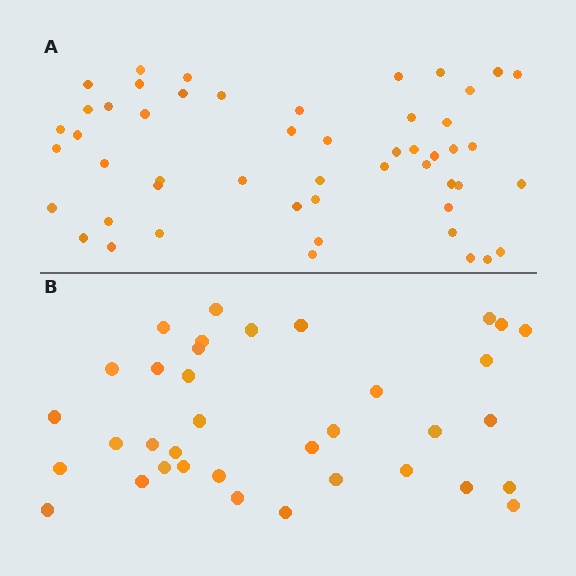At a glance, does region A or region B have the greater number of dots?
Region A (the top region) has more dots.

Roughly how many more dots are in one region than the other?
Region A has approximately 15 more dots than region B.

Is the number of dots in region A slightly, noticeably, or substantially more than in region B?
Region A has noticeably more, but not dramatically so. The ratio is roughly 1.4 to 1.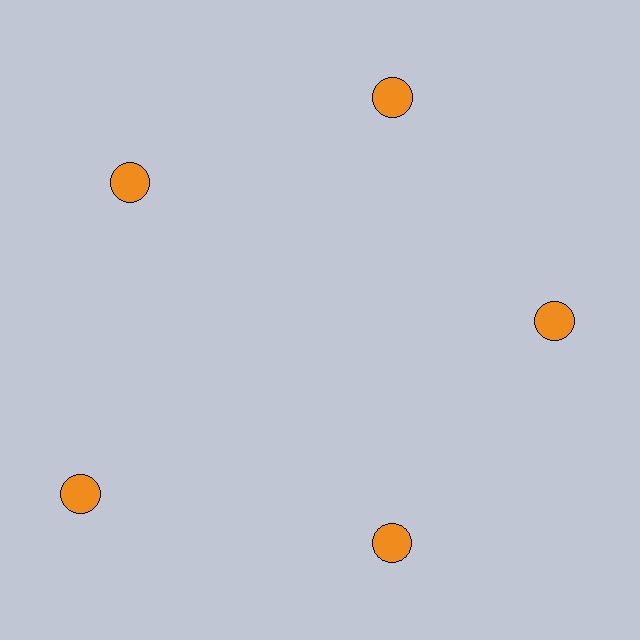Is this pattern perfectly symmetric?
No. The 5 orange circles are arranged in a ring, but one element near the 8 o'clock position is pushed outward from the center, breaking the 5-fold rotational symmetry.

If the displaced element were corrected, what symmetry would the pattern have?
It would have 5-fold rotational symmetry — the pattern would map onto itself every 72 degrees.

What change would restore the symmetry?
The symmetry would be restored by moving it inward, back onto the ring so that all 5 circles sit at equal angles and equal distance from the center.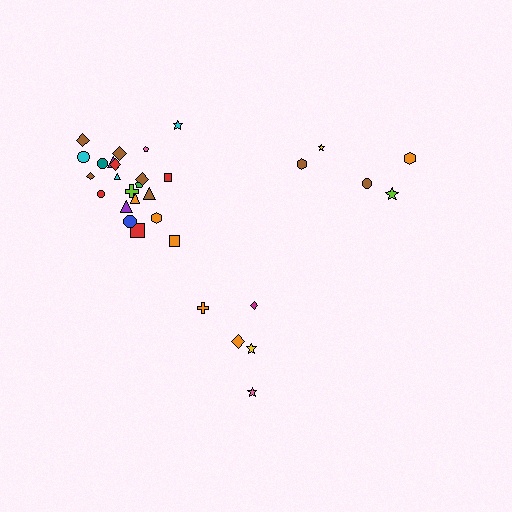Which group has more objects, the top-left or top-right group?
The top-left group.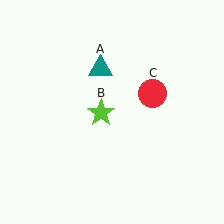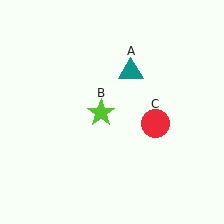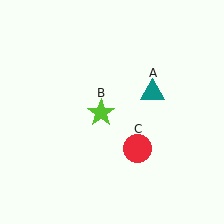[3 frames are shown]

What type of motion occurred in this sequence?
The teal triangle (object A), red circle (object C) rotated clockwise around the center of the scene.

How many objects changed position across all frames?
2 objects changed position: teal triangle (object A), red circle (object C).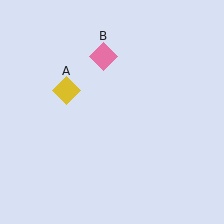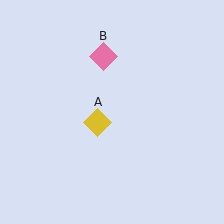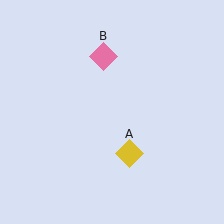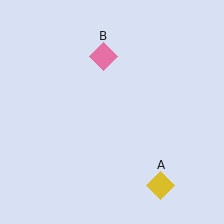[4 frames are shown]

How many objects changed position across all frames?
1 object changed position: yellow diamond (object A).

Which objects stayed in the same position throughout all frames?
Pink diamond (object B) remained stationary.